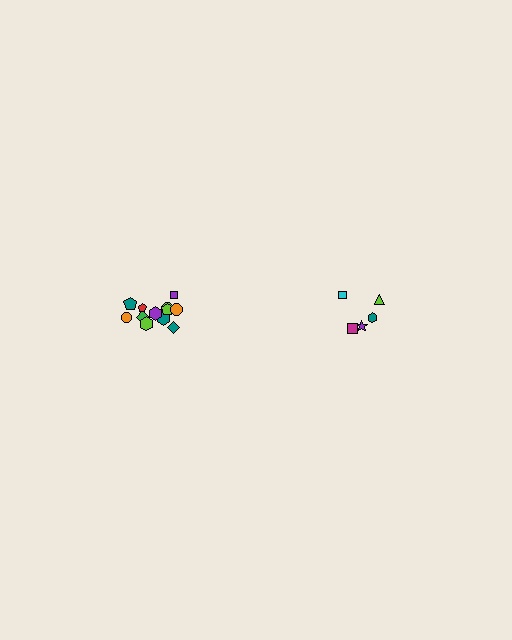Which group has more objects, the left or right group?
The left group.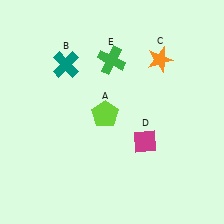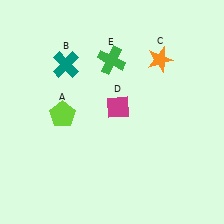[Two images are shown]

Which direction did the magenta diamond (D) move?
The magenta diamond (D) moved up.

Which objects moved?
The objects that moved are: the lime pentagon (A), the magenta diamond (D).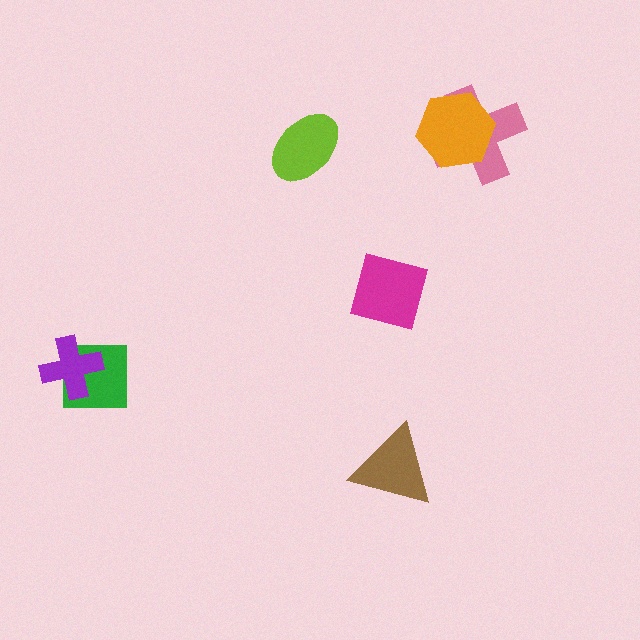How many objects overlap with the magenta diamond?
0 objects overlap with the magenta diamond.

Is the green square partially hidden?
Yes, it is partially covered by another shape.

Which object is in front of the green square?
The purple cross is in front of the green square.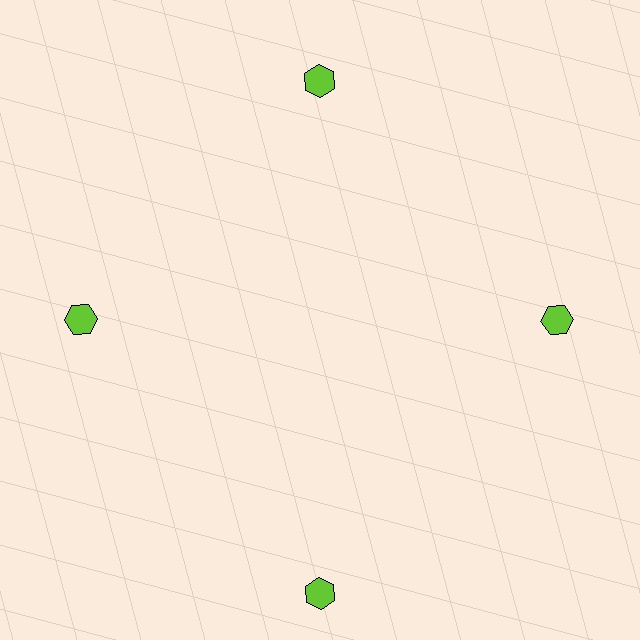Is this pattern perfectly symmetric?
No. The 4 lime hexagons are arranged in a ring, but one element near the 6 o'clock position is pushed outward from the center, breaking the 4-fold rotational symmetry.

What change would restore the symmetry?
The symmetry would be restored by moving it inward, back onto the ring so that all 4 hexagons sit at equal angles and equal distance from the center.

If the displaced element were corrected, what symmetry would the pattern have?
It would have 4-fold rotational symmetry — the pattern would map onto itself every 90 degrees.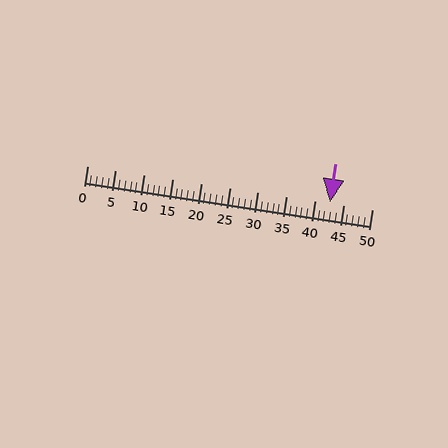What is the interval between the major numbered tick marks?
The major tick marks are spaced 5 units apart.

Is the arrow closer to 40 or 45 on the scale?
The arrow is closer to 45.